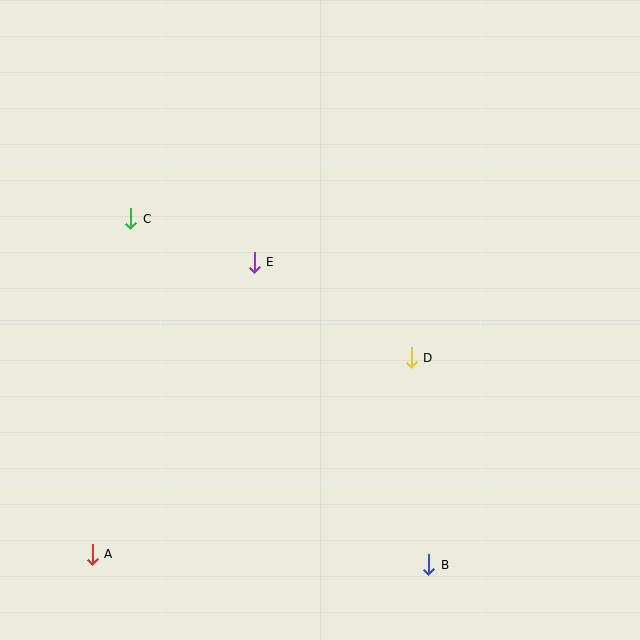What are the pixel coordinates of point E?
Point E is at (254, 262).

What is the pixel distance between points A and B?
The distance between A and B is 337 pixels.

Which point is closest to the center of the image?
Point E at (254, 262) is closest to the center.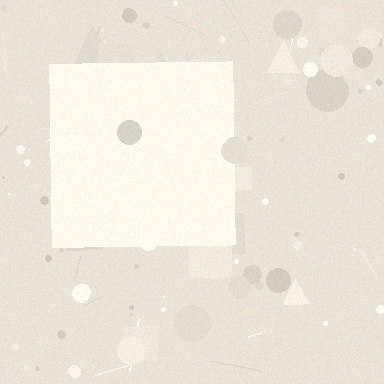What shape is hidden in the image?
A square is hidden in the image.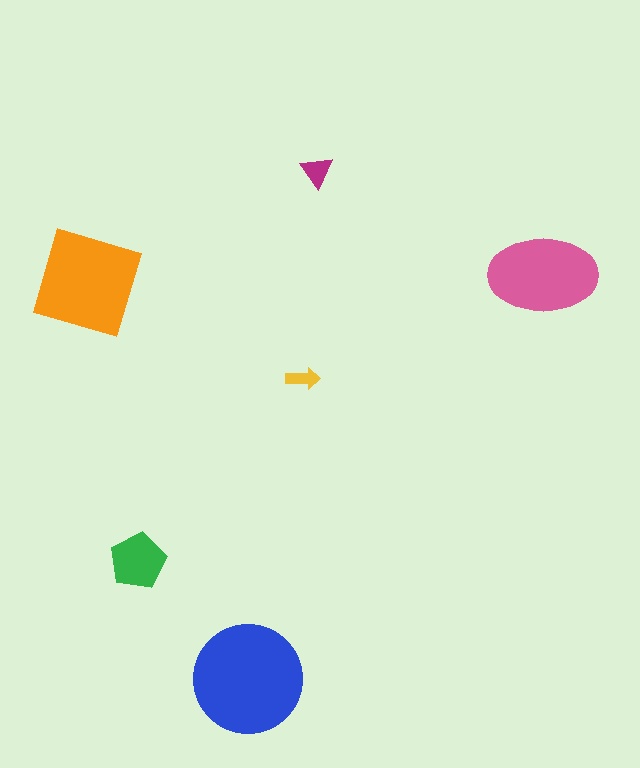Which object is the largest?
The blue circle.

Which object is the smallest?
The yellow arrow.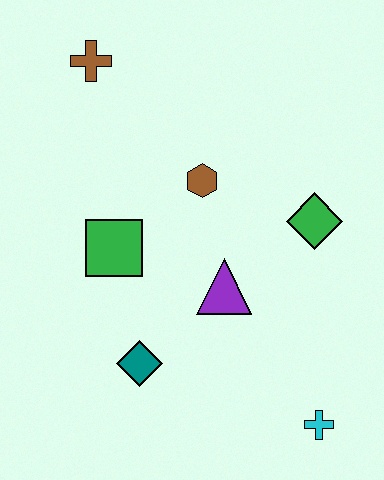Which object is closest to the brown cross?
The brown hexagon is closest to the brown cross.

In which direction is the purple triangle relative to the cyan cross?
The purple triangle is above the cyan cross.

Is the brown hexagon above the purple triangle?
Yes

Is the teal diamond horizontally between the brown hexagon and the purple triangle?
No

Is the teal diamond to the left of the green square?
No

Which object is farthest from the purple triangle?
The brown cross is farthest from the purple triangle.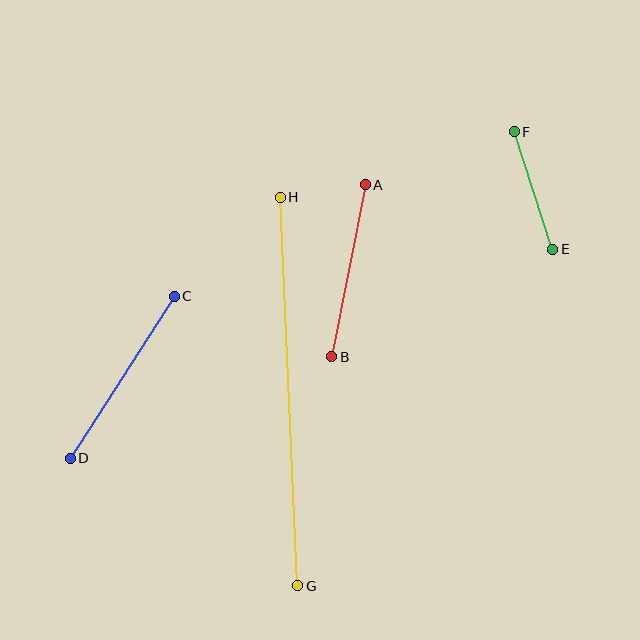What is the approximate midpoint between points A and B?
The midpoint is at approximately (348, 271) pixels.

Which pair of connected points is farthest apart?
Points G and H are farthest apart.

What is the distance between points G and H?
The distance is approximately 389 pixels.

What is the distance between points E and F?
The distance is approximately 124 pixels.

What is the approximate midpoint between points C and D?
The midpoint is at approximately (122, 377) pixels.